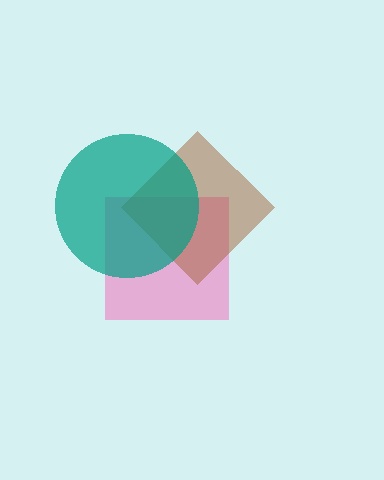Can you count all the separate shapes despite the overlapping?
Yes, there are 3 separate shapes.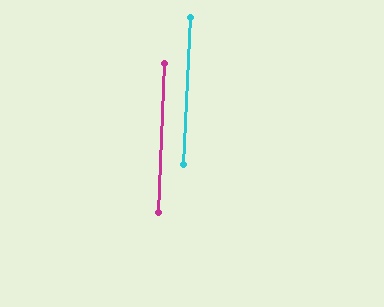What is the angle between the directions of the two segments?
Approximately 0 degrees.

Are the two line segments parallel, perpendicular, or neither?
Parallel — their directions differ by only 0.1°.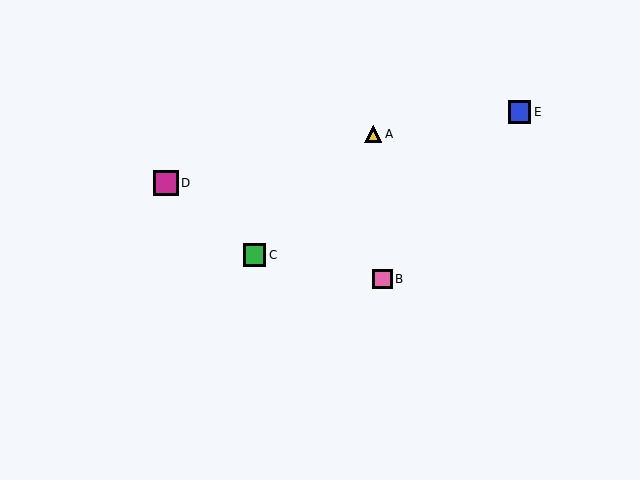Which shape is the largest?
The magenta square (labeled D) is the largest.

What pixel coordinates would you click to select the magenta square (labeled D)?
Click at (166, 183) to select the magenta square D.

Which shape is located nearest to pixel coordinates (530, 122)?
The blue square (labeled E) at (519, 112) is nearest to that location.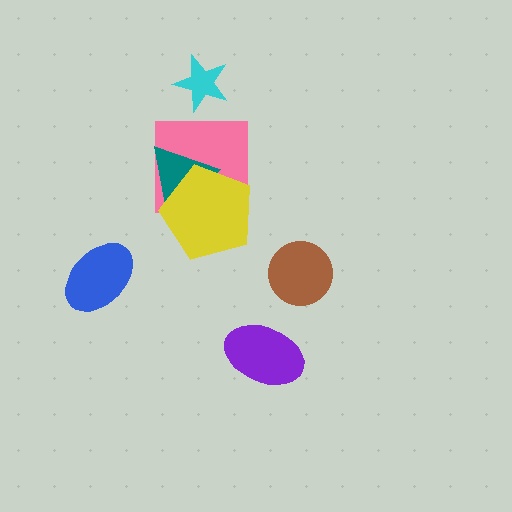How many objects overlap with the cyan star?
0 objects overlap with the cyan star.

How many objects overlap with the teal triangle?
2 objects overlap with the teal triangle.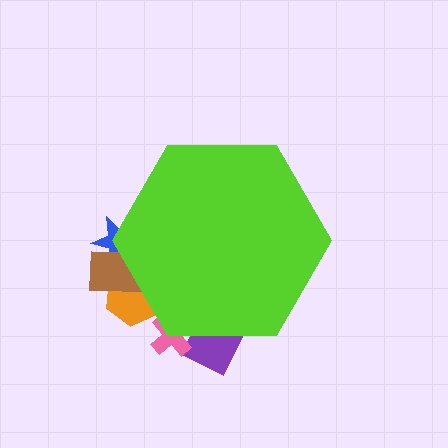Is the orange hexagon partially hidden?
Yes, the orange hexagon is partially hidden behind the lime hexagon.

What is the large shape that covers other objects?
A lime hexagon.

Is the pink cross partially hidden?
Yes, the pink cross is partially hidden behind the lime hexagon.